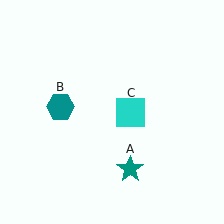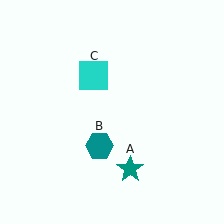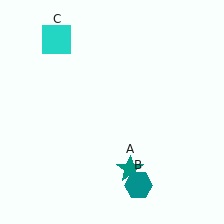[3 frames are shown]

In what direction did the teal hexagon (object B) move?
The teal hexagon (object B) moved down and to the right.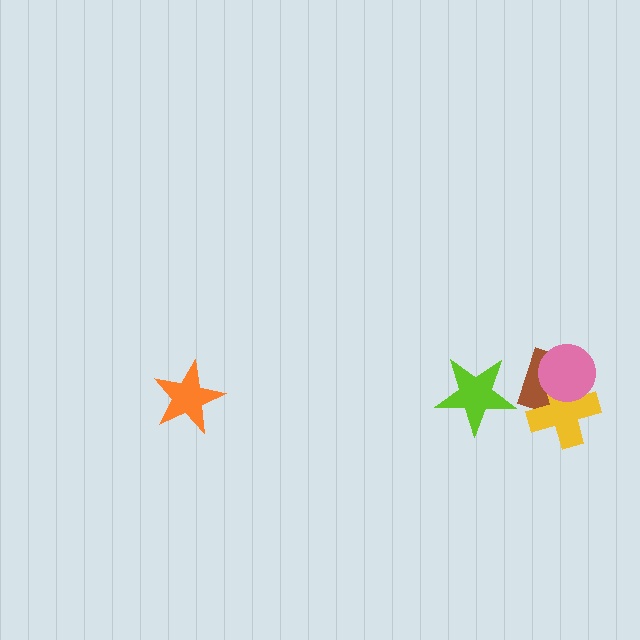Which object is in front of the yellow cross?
The pink circle is in front of the yellow cross.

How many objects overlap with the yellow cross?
2 objects overlap with the yellow cross.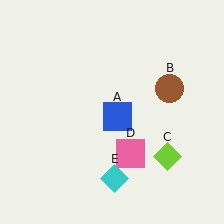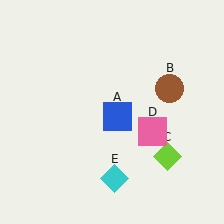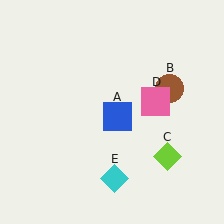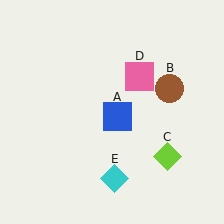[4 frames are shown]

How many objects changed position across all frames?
1 object changed position: pink square (object D).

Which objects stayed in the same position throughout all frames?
Blue square (object A) and brown circle (object B) and lime diamond (object C) and cyan diamond (object E) remained stationary.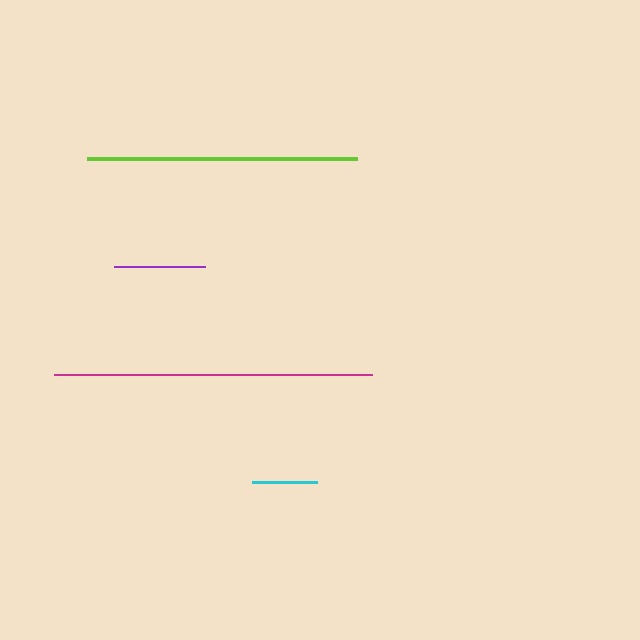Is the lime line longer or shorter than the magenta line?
The magenta line is longer than the lime line.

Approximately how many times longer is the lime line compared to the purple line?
The lime line is approximately 3.0 times the length of the purple line.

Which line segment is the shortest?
The cyan line is the shortest at approximately 65 pixels.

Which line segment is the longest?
The magenta line is the longest at approximately 318 pixels.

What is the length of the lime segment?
The lime segment is approximately 269 pixels long.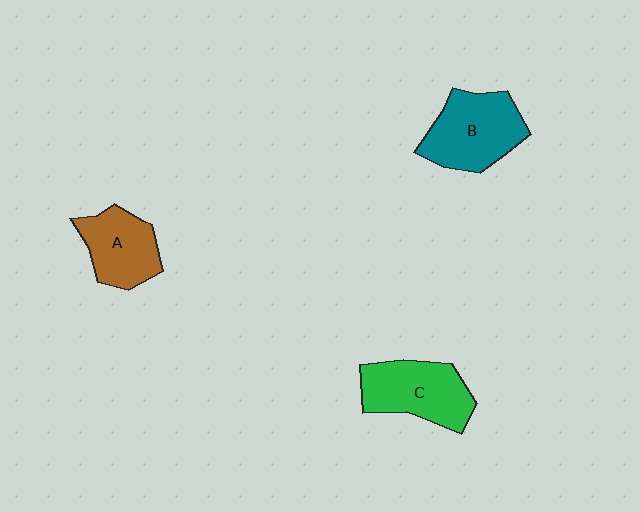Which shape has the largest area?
Shape B (teal).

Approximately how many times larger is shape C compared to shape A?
Approximately 1.2 times.